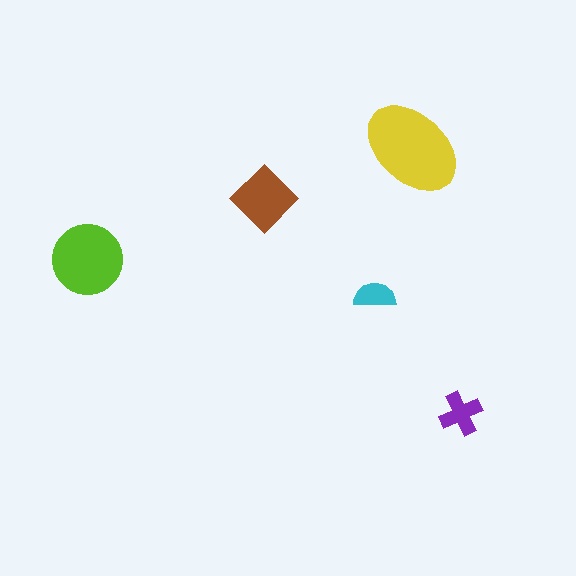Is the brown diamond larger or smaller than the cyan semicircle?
Larger.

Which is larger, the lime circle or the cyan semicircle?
The lime circle.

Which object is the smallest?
The cyan semicircle.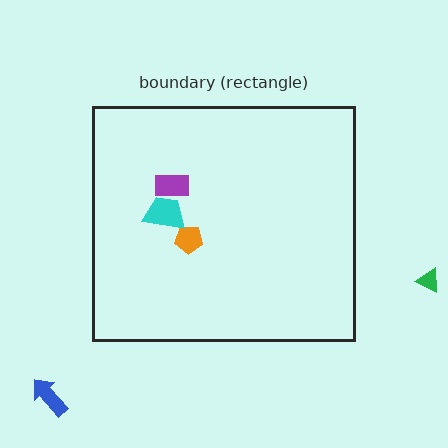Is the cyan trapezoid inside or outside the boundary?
Inside.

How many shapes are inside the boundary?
3 inside, 2 outside.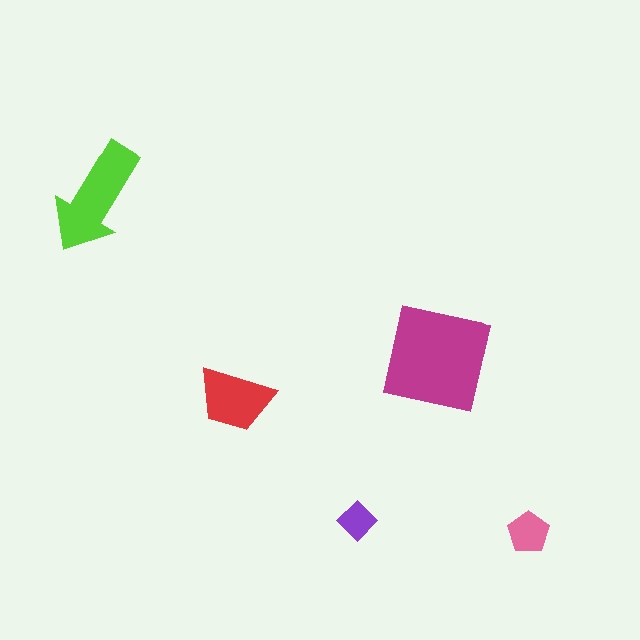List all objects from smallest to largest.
The purple diamond, the pink pentagon, the red trapezoid, the lime arrow, the magenta square.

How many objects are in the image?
There are 5 objects in the image.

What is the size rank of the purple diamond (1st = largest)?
5th.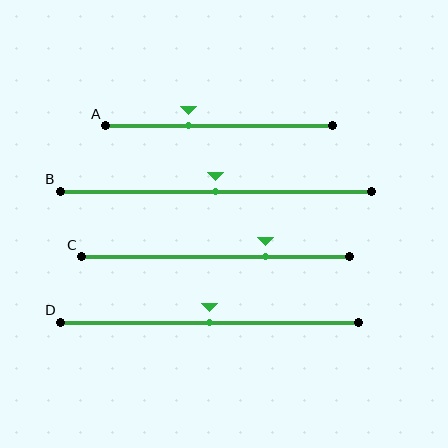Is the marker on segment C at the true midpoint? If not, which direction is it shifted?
No, the marker on segment C is shifted to the right by about 19% of the segment length.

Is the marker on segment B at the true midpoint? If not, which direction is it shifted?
Yes, the marker on segment B is at the true midpoint.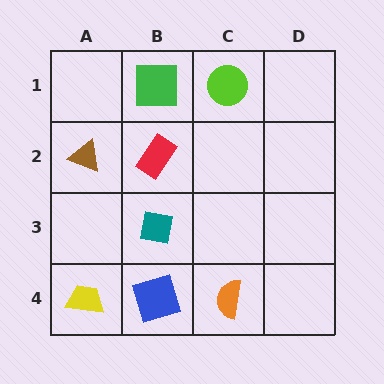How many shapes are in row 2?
2 shapes.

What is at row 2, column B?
A red rectangle.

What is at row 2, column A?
A brown triangle.